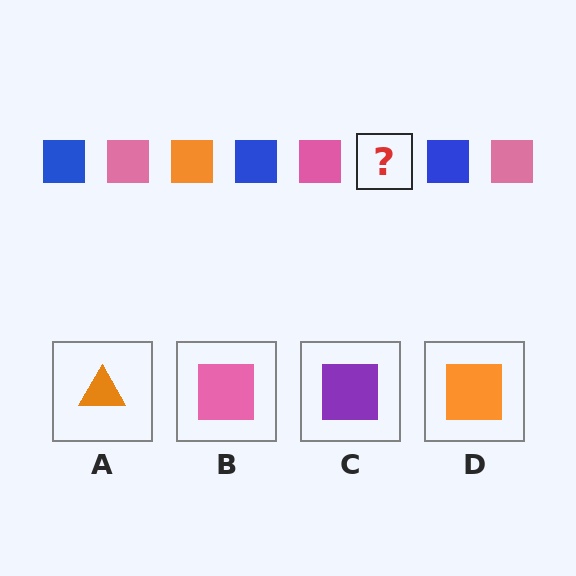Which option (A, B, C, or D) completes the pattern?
D.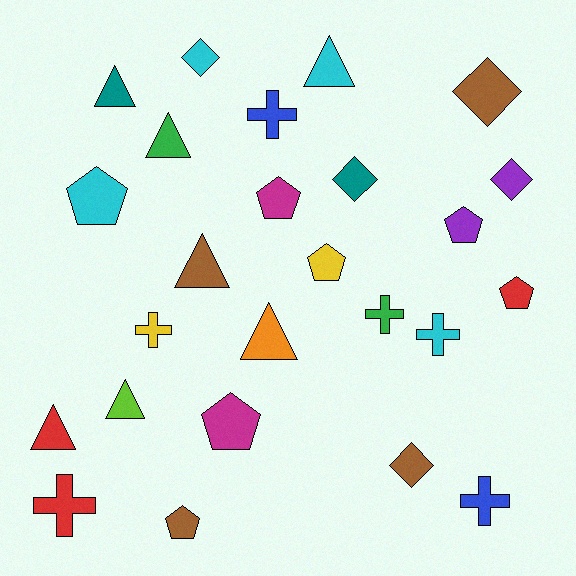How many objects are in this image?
There are 25 objects.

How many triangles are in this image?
There are 7 triangles.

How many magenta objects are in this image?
There are 2 magenta objects.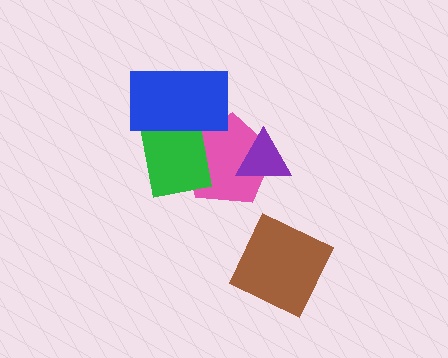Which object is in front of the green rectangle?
The blue rectangle is in front of the green rectangle.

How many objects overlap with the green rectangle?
2 objects overlap with the green rectangle.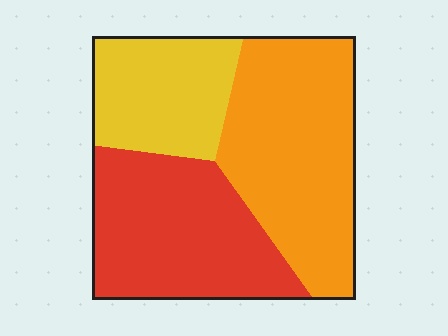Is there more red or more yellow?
Red.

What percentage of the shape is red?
Red takes up about three eighths (3/8) of the shape.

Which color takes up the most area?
Orange, at roughly 40%.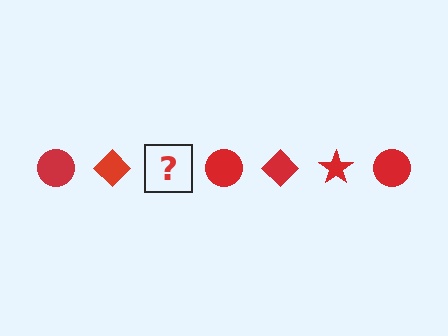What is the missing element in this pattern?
The missing element is a red star.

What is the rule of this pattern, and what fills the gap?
The rule is that the pattern cycles through circle, diamond, star shapes in red. The gap should be filled with a red star.